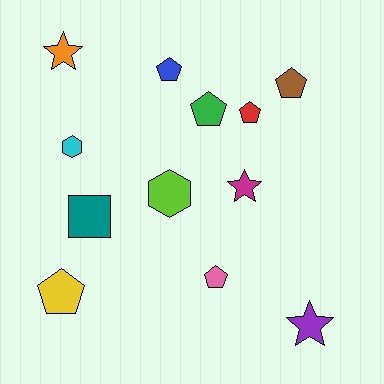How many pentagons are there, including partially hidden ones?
There are 6 pentagons.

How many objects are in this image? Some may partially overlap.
There are 12 objects.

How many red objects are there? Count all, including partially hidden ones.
There is 1 red object.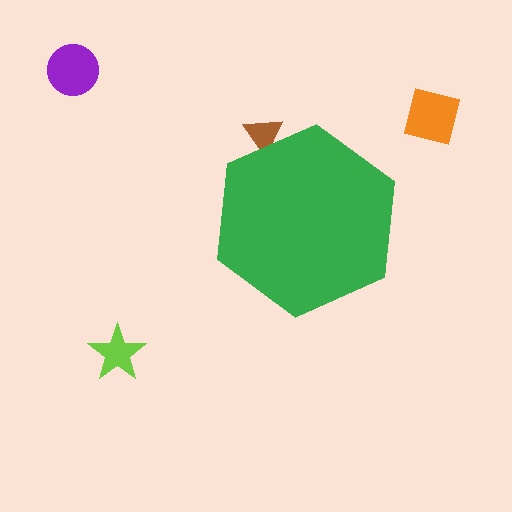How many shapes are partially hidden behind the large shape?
1 shape is partially hidden.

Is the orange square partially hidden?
No, the orange square is fully visible.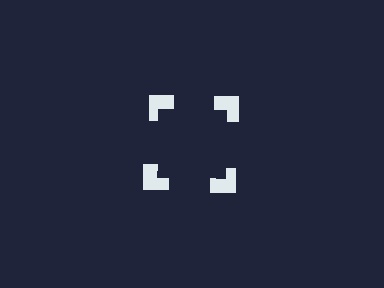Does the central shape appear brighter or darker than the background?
It typically appears slightly darker than the background, even though no actual brightness change is drawn.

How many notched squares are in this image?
There are 4 — one at each vertex of the illusory square.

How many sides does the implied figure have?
4 sides.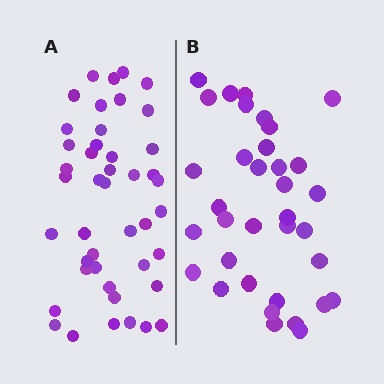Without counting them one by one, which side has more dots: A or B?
Region A (the left region) has more dots.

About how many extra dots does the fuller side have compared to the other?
Region A has roughly 8 or so more dots than region B.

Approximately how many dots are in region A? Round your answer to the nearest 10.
About 40 dots. (The exact count is 44, which rounds to 40.)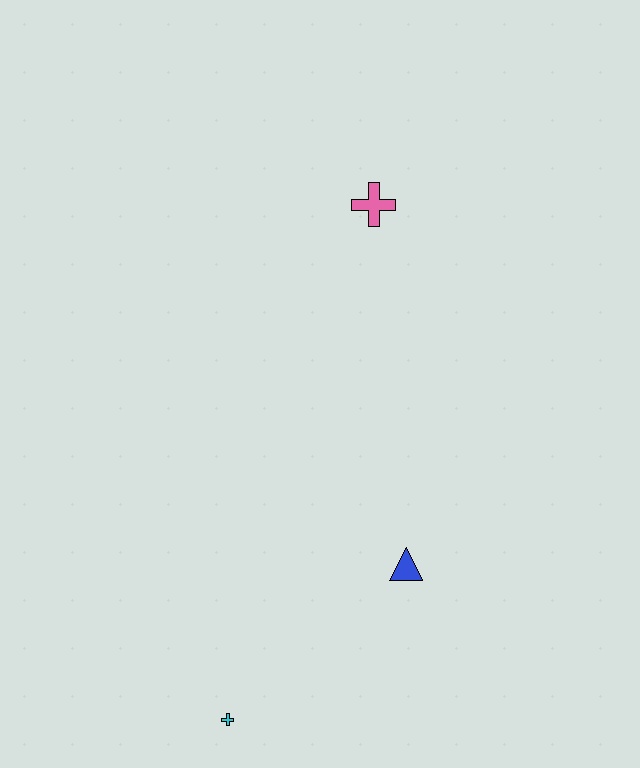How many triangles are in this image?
There is 1 triangle.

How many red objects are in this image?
There are no red objects.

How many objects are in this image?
There are 3 objects.